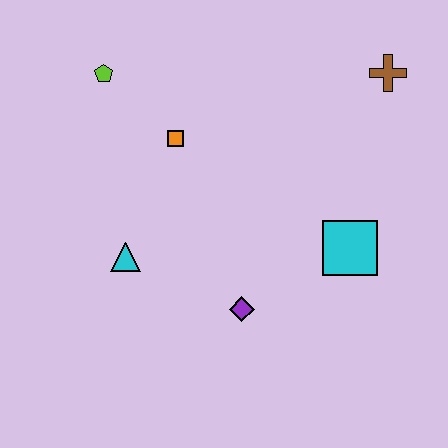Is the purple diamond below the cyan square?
Yes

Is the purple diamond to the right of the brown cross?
No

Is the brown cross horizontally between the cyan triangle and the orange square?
No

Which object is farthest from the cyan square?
The lime pentagon is farthest from the cyan square.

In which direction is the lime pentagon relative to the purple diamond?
The lime pentagon is above the purple diamond.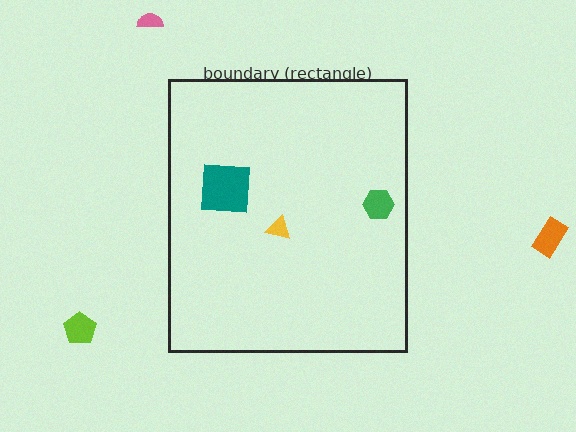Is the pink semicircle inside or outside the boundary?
Outside.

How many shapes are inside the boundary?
3 inside, 3 outside.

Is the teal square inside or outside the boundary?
Inside.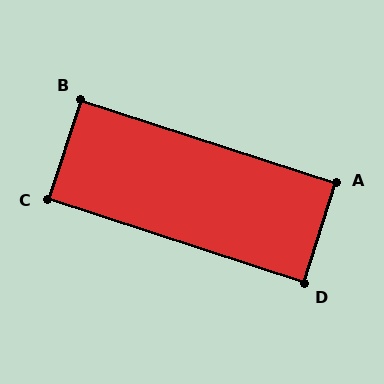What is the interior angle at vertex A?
Approximately 90 degrees (approximately right).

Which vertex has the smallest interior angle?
D, at approximately 90 degrees.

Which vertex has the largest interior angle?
B, at approximately 90 degrees.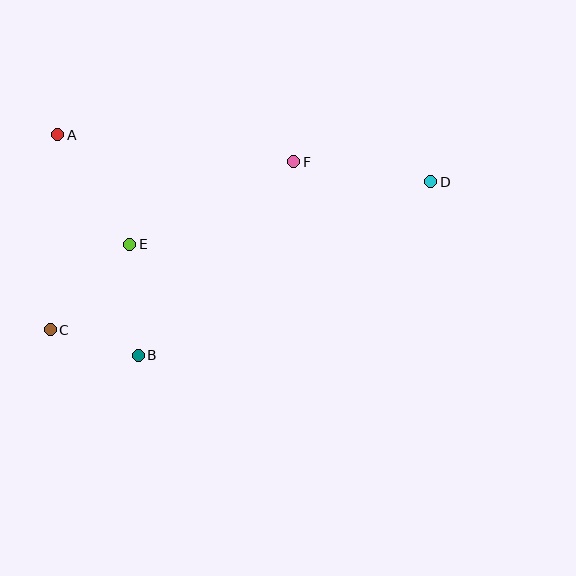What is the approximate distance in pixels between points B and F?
The distance between B and F is approximately 248 pixels.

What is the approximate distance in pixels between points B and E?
The distance between B and E is approximately 111 pixels.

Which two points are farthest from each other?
Points C and D are farthest from each other.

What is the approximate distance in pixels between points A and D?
The distance between A and D is approximately 376 pixels.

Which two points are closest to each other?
Points B and C are closest to each other.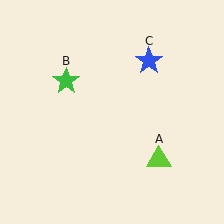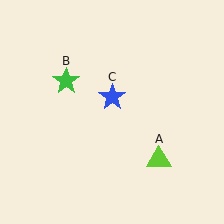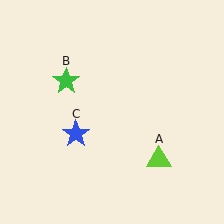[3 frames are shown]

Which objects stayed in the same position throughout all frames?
Lime triangle (object A) and green star (object B) remained stationary.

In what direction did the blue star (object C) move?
The blue star (object C) moved down and to the left.